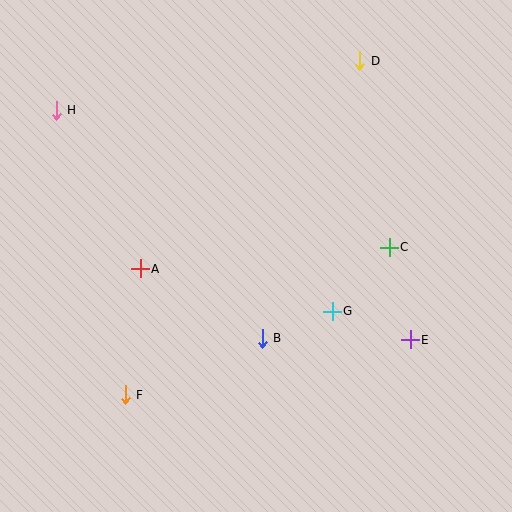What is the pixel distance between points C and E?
The distance between C and E is 95 pixels.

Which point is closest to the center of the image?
Point B at (262, 338) is closest to the center.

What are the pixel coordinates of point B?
Point B is at (262, 338).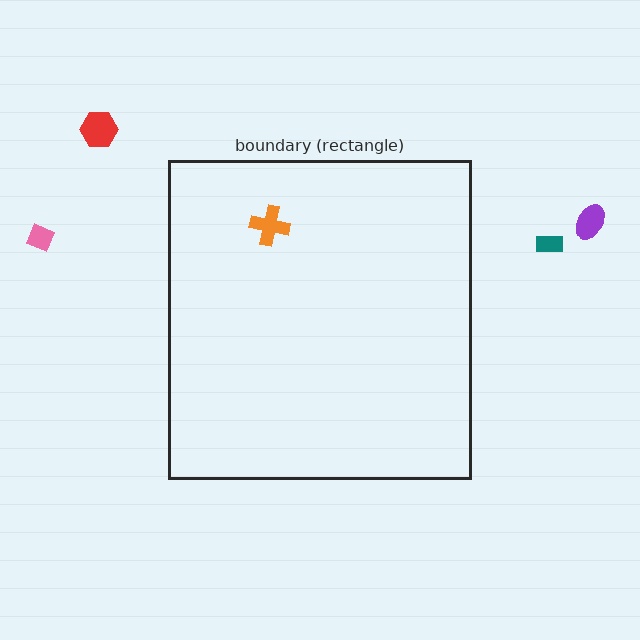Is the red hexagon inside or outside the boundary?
Outside.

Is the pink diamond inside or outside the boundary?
Outside.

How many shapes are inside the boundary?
1 inside, 4 outside.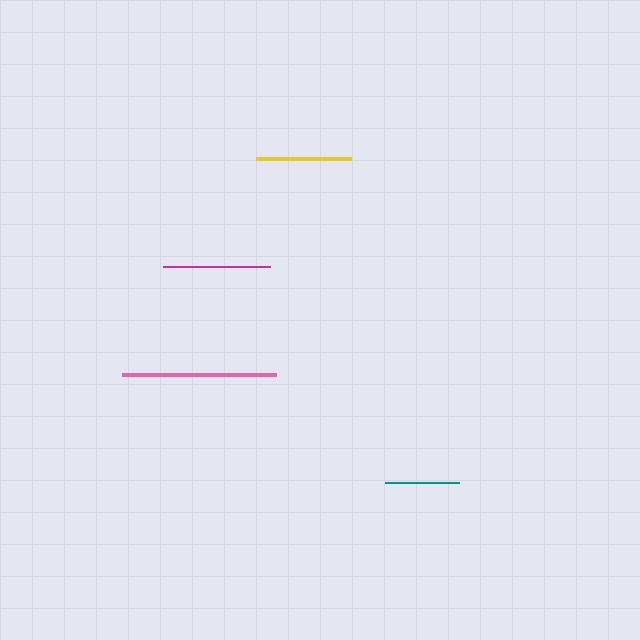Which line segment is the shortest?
The teal line is the shortest at approximately 74 pixels.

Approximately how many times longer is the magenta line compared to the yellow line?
The magenta line is approximately 1.1 times the length of the yellow line.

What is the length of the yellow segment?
The yellow segment is approximately 95 pixels long.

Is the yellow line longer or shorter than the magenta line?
The magenta line is longer than the yellow line.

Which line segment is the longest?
The pink line is the longest at approximately 153 pixels.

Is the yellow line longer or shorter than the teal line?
The yellow line is longer than the teal line.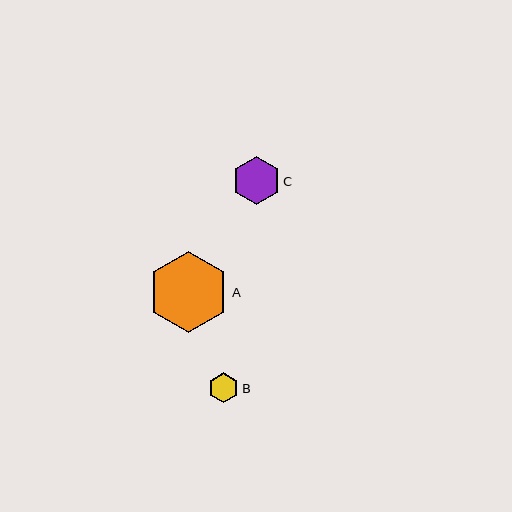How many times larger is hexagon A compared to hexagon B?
Hexagon A is approximately 2.7 times the size of hexagon B.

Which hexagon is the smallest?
Hexagon B is the smallest with a size of approximately 30 pixels.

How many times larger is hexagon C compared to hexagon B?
Hexagon C is approximately 1.6 times the size of hexagon B.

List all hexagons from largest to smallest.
From largest to smallest: A, C, B.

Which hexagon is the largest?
Hexagon A is the largest with a size of approximately 82 pixels.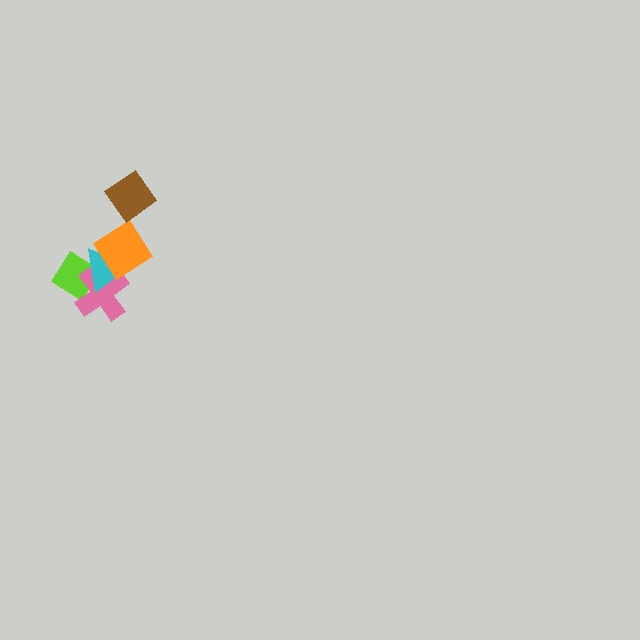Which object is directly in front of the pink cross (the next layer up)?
The cyan triangle is directly in front of the pink cross.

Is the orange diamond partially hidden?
No, no other shape covers it.